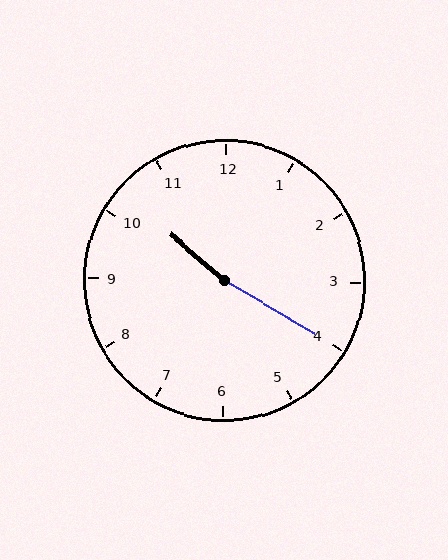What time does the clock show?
10:20.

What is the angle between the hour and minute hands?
Approximately 170 degrees.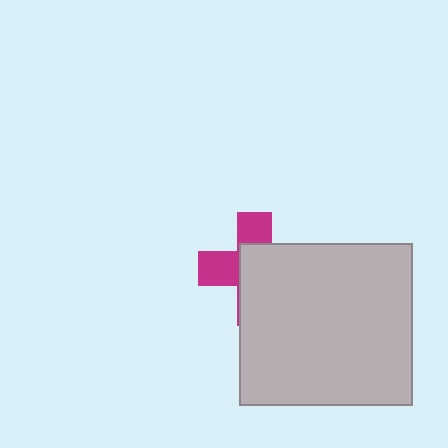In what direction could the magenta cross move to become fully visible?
The magenta cross could move toward the upper-left. That would shift it out from behind the light gray rectangle entirely.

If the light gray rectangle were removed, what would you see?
You would see the complete magenta cross.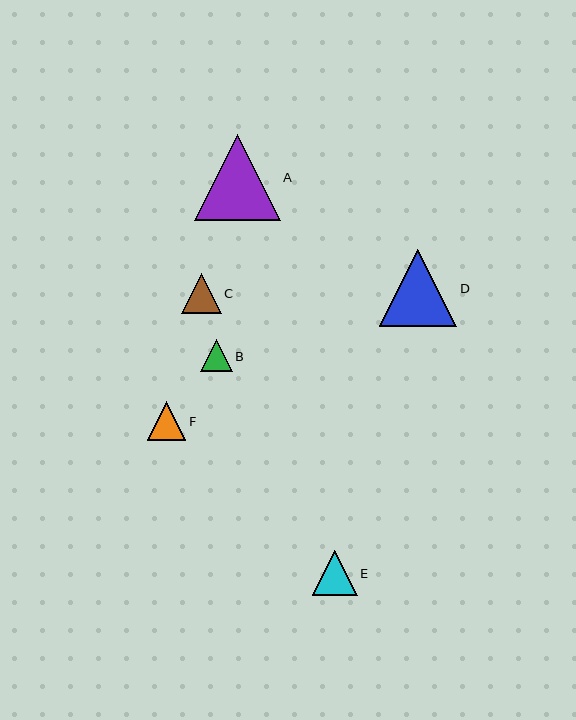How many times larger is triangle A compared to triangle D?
Triangle A is approximately 1.1 times the size of triangle D.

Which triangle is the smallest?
Triangle B is the smallest with a size of approximately 32 pixels.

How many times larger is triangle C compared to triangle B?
Triangle C is approximately 1.2 times the size of triangle B.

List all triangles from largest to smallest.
From largest to smallest: A, D, E, C, F, B.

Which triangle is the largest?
Triangle A is the largest with a size of approximately 86 pixels.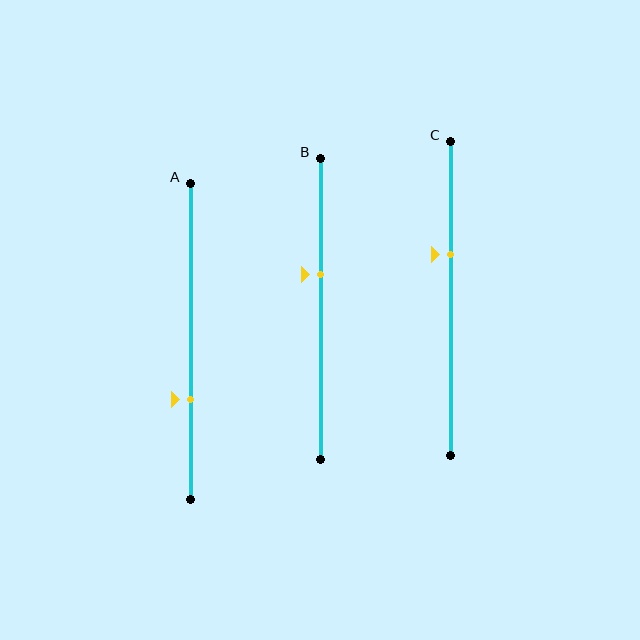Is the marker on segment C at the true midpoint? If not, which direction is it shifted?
No, the marker on segment C is shifted upward by about 14% of the segment length.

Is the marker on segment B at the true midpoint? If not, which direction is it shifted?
No, the marker on segment B is shifted upward by about 12% of the segment length.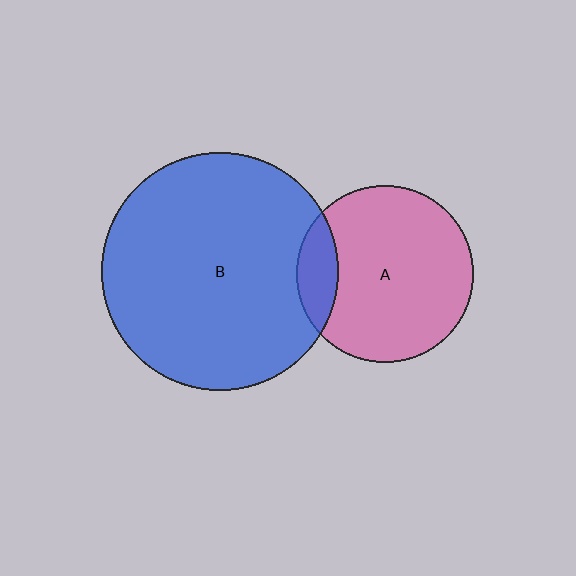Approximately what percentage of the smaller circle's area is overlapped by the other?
Approximately 15%.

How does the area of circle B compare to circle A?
Approximately 1.8 times.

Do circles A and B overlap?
Yes.